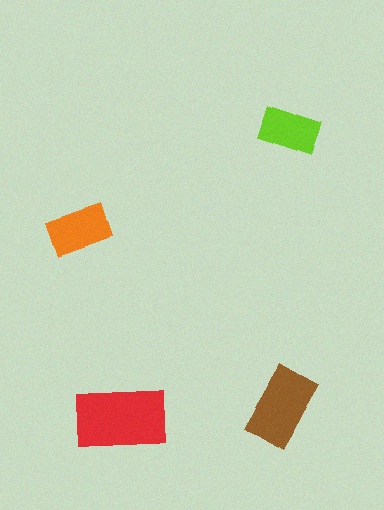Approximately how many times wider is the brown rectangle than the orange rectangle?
About 1.5 times wider.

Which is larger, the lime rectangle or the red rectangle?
The red one.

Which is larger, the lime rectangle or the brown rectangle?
The brown one.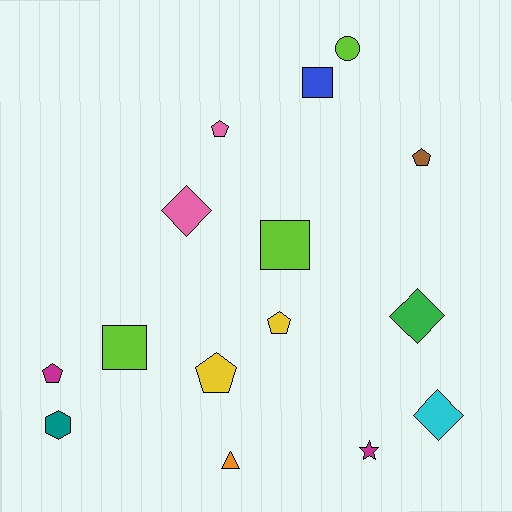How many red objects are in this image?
There are no red objects.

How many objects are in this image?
There are 15 objects.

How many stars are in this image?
There is 1 star.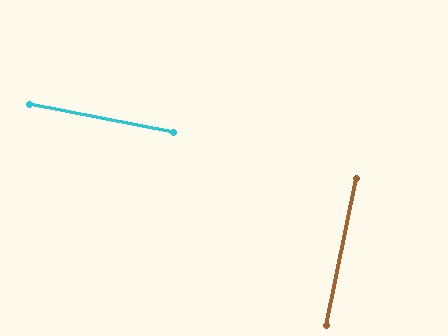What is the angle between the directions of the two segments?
Approximately 89 degrees.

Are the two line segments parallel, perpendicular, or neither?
Perpendicular — they meet at approximately 89°.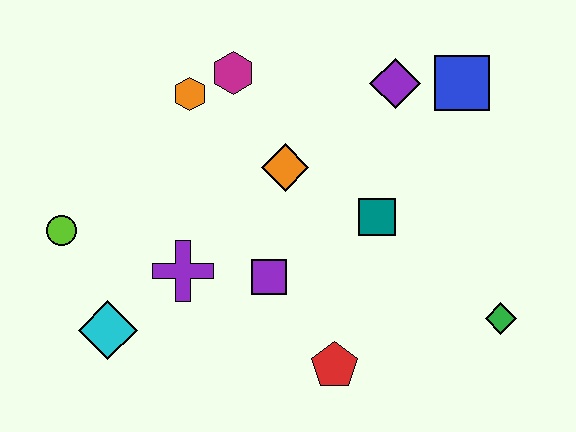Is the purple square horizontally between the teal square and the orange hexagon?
Yes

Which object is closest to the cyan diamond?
The purple cross is closest to the cyan diamond.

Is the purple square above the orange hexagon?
No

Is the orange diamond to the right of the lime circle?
Yes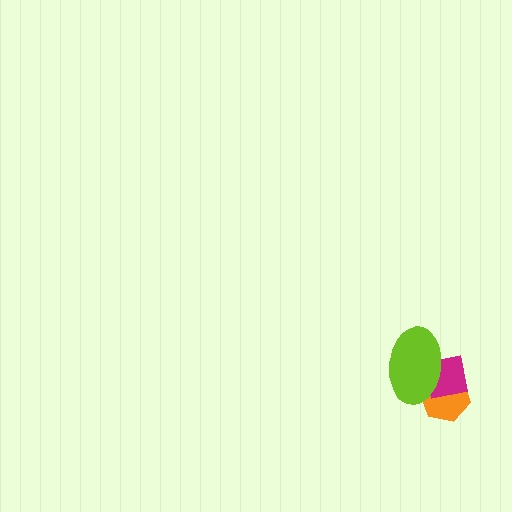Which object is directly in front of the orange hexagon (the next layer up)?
The magenta square is directly in front of the orange hexagon.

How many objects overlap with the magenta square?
2 objects overlap with the magenta square.